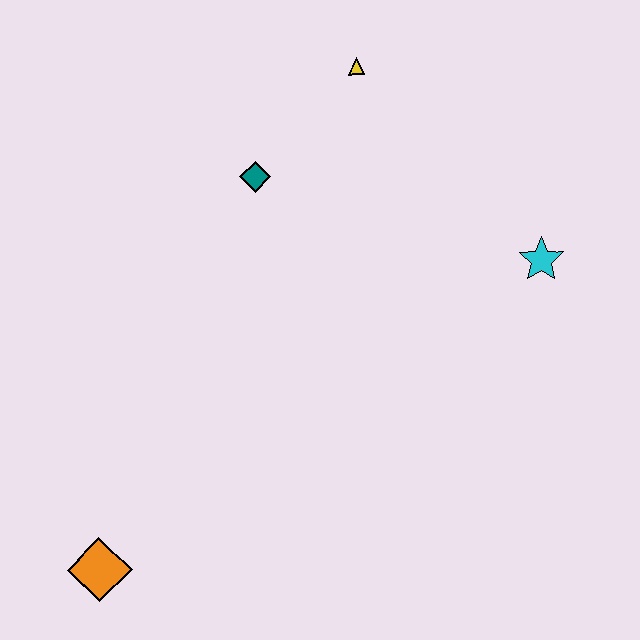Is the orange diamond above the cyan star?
No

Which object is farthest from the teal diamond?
The orange diamond is farthest from the teal diamond.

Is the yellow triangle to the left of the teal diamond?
No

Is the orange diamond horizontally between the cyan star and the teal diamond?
No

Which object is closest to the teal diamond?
The yellow triangle is closest to the teal diamond.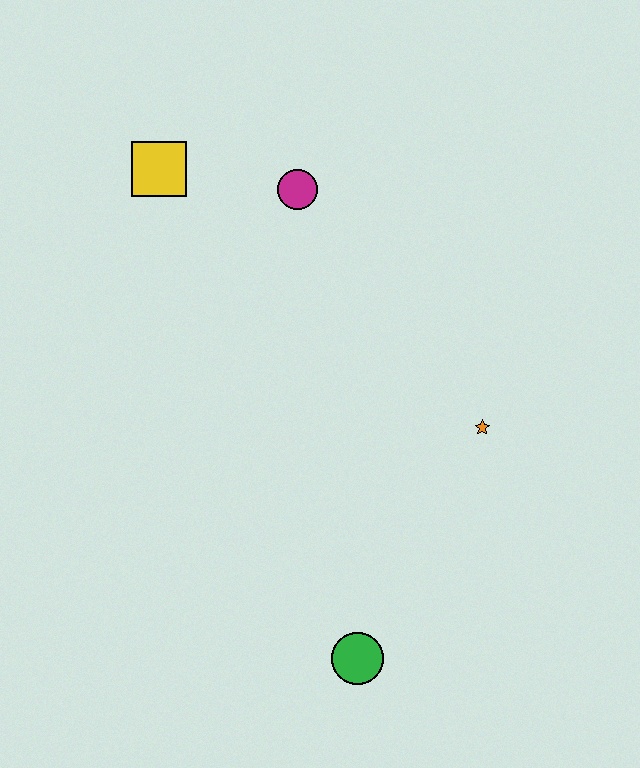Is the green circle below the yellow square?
Yes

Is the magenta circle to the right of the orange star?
No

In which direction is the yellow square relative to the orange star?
The yellow square is to the left of the orange star.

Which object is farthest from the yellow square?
The green circle is farthest from the yellow square.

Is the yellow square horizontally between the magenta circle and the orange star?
No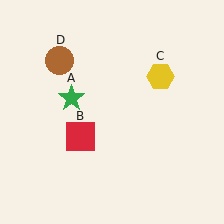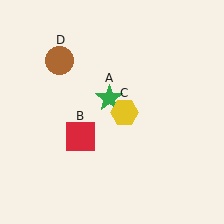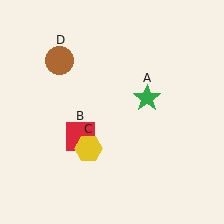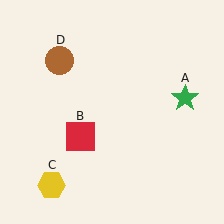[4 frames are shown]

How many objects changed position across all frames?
2 objects changed position: green star (object A), yellow hexagon (object C).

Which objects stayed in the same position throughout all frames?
Red square (object B) and brown circle (object D) remained stationary.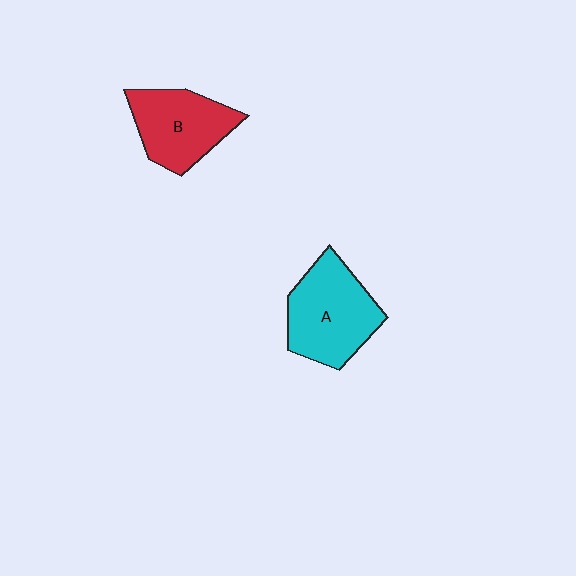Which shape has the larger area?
Shape A (cyan).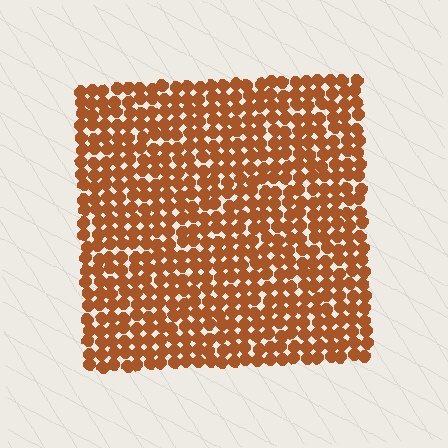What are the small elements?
The small elements are circles.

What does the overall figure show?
The overall figure shows a square.